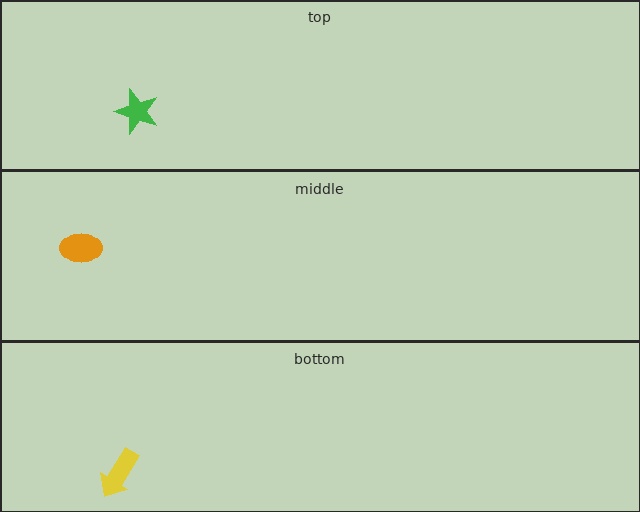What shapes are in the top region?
The green star.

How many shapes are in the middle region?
1.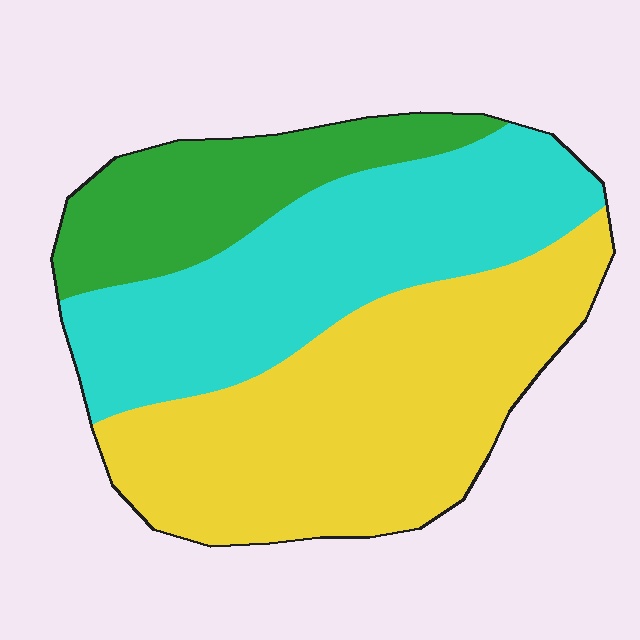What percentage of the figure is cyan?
Cyan takes up about three eighths (3/8) of the figure.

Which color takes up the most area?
Yellow, at roughly 45%.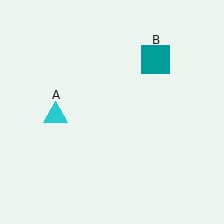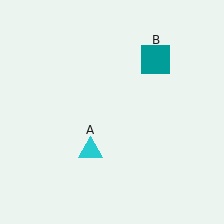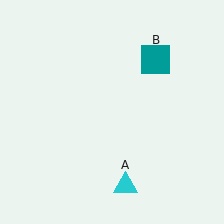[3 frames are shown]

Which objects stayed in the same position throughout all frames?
Teal square (object B) remained stationary.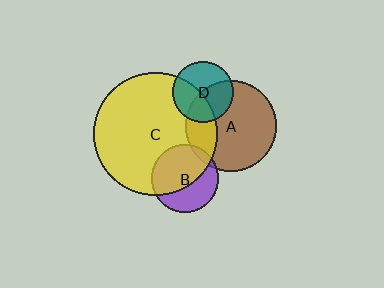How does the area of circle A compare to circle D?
Approximately 2.2 times.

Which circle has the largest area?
Circle C (yellow).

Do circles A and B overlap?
Yes.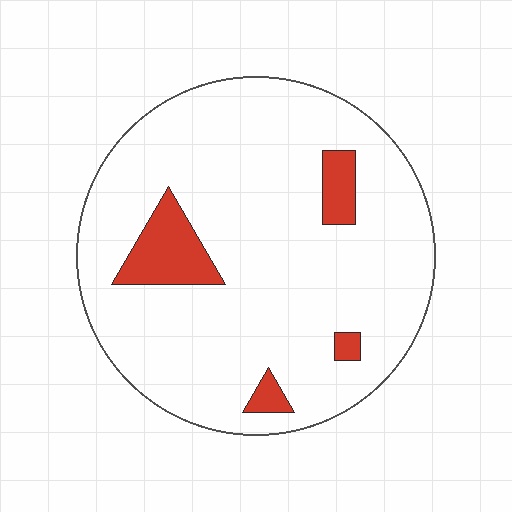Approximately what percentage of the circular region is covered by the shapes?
Approximately 10%.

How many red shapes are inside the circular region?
4.